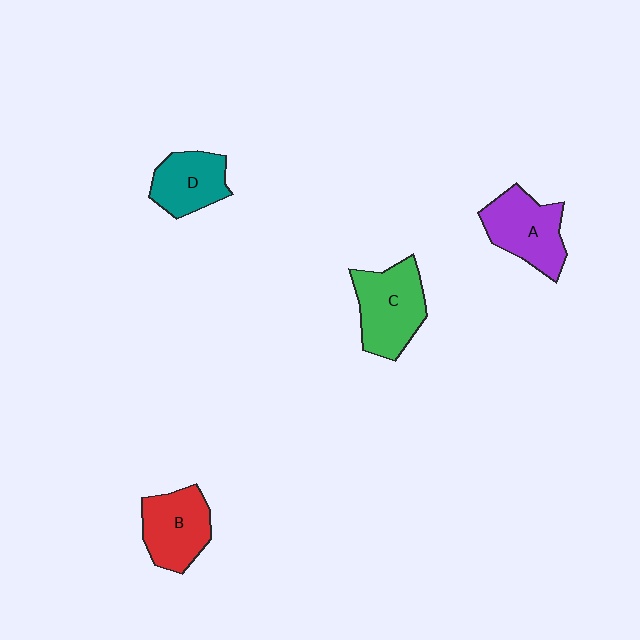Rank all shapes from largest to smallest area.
From largest to smallest: C (green), A (purple), B (red), D (teal).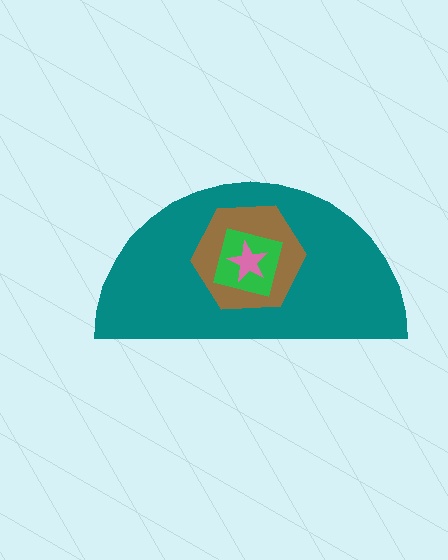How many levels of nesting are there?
4.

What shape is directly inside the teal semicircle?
The brown hexagon.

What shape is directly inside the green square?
The pink star.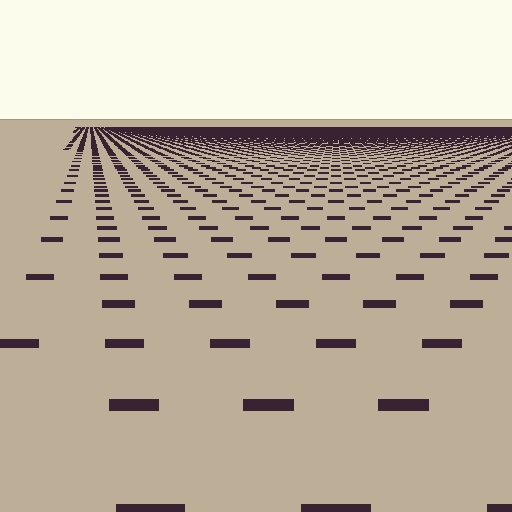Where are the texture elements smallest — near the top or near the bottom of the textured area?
Near the top.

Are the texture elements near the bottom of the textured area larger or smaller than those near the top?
Larger. Near the bottom, elements are closer to the viewer and appear at a bigger on-screen size.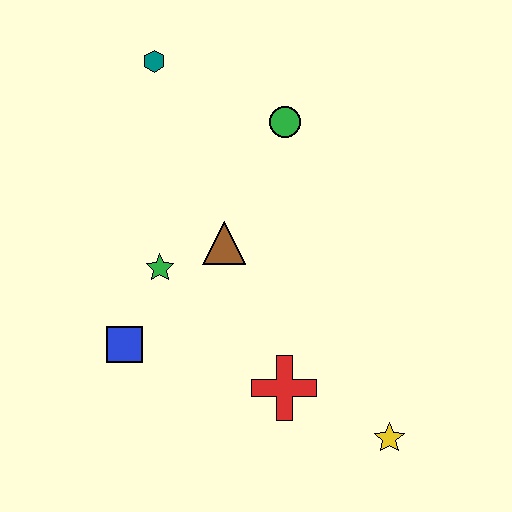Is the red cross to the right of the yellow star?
No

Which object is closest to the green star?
The brown triangle is closest to the green star.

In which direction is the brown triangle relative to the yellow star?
The brown triangle is above the yellow star.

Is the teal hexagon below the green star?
No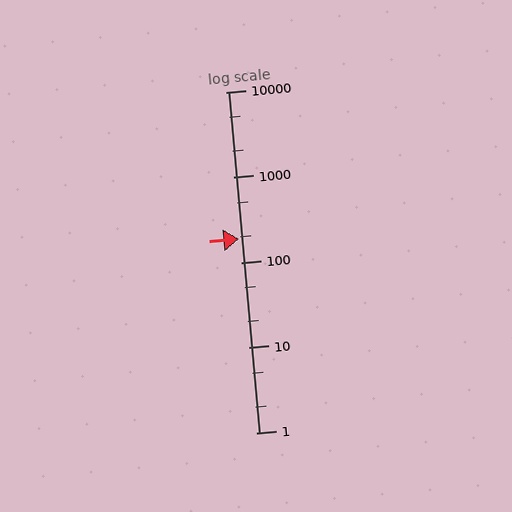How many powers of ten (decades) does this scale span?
The scale spans 4 decades, from 1 to 10000.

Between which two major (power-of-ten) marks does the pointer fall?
The pointer is between 100 and 1000.